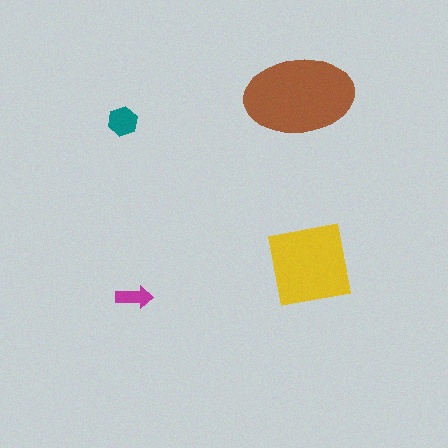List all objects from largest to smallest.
The brown ellipse, the yellow square, the teal hexagon, the magenta arrow.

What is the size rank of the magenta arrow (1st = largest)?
4th.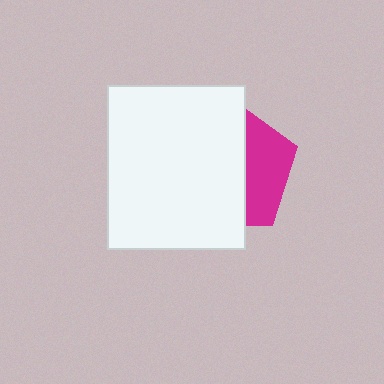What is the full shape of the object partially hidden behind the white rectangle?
The partially hidden object is a magenta pentagon.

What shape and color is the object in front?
The object in front is a white rectangle.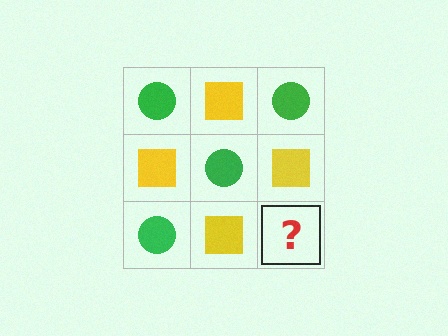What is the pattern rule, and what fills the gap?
The rule is that it alternates green circle and yellow square in a checkerboard pattern. The gap should be filled with a green circle.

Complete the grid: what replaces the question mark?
The question mark should be replaced with a green circle.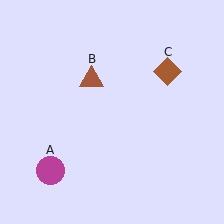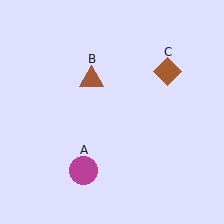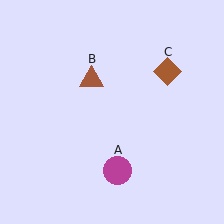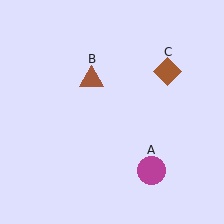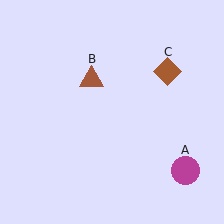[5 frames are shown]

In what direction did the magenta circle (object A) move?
The magenta circle (object A) moved right.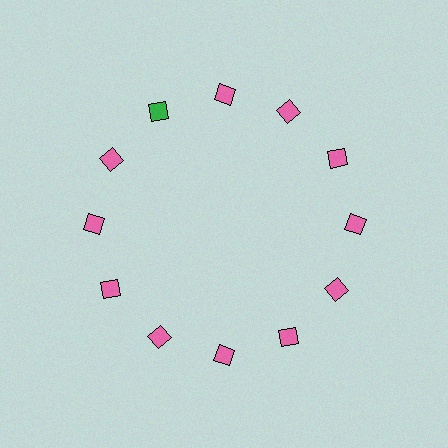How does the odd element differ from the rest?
It has a different color: green instead of pink.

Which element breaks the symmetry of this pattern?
The green square at roughly the 11 o'clock position breaks the symmetry. All other shapes are pink squares.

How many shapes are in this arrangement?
There are 12 shapes arranged in a ring pattern.